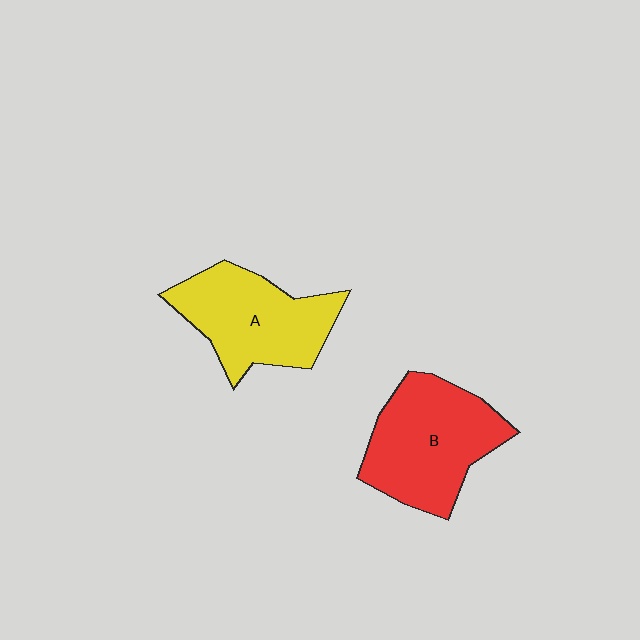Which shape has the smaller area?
Shape A (yellow).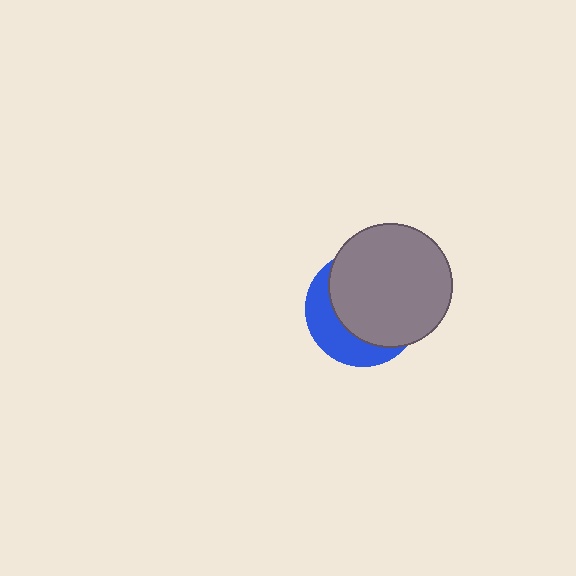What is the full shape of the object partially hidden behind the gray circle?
The partially hidden object is a blue circle.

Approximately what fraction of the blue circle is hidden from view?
Roughly 67% of the blue circle is hidden behind the gray circle.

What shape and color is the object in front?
The object in front is a gray circle.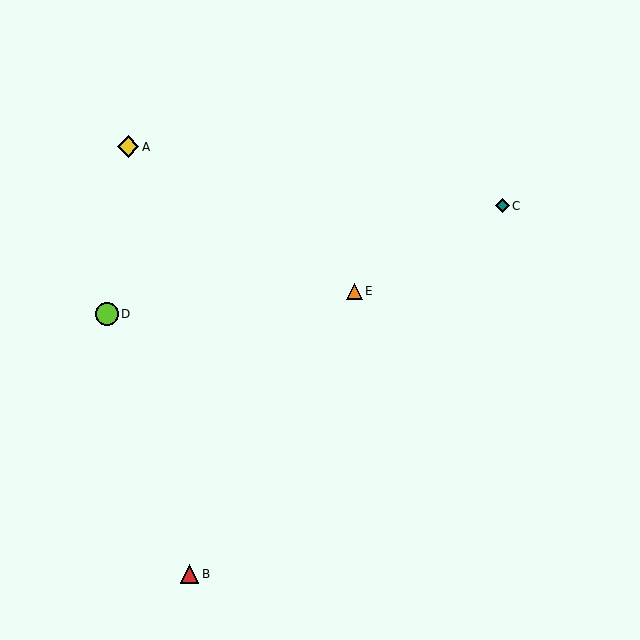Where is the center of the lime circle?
The center of the lime circle is at (107, 314).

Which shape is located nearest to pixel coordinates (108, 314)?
The lime circle (labeled D) at (107, 314) is nearest to that location.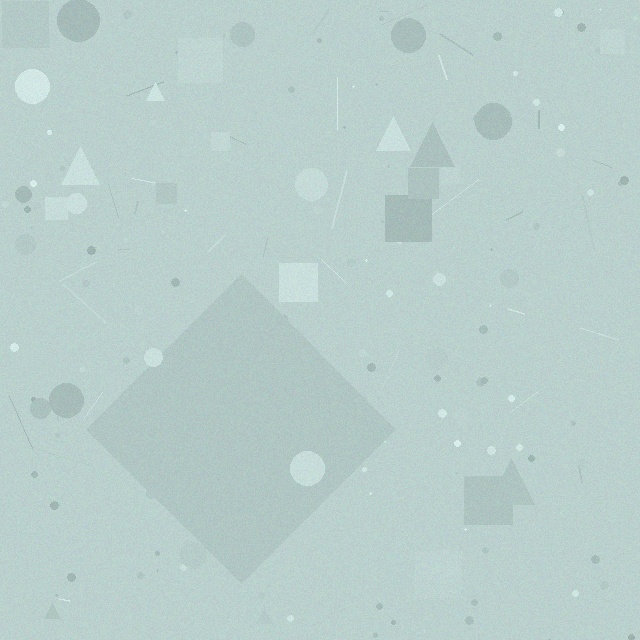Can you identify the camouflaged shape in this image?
The camouflaged shape is a diamond.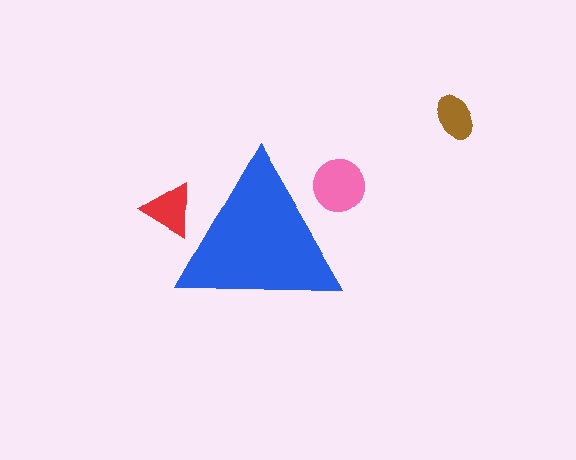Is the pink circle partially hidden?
Yes, the pink circle is partially hidden behind the blue triangle.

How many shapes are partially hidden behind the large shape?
2 shapes are partially hidden.